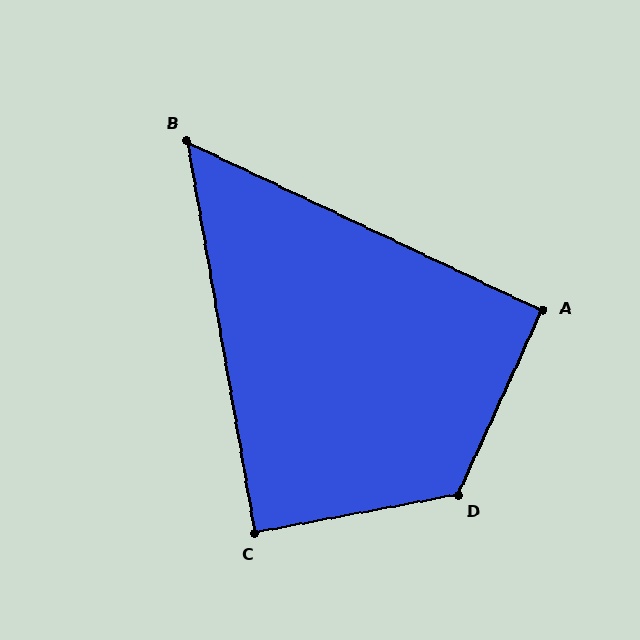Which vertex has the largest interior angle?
D, at approximately 125 degrees.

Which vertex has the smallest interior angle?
B, at approximately 55 degrees.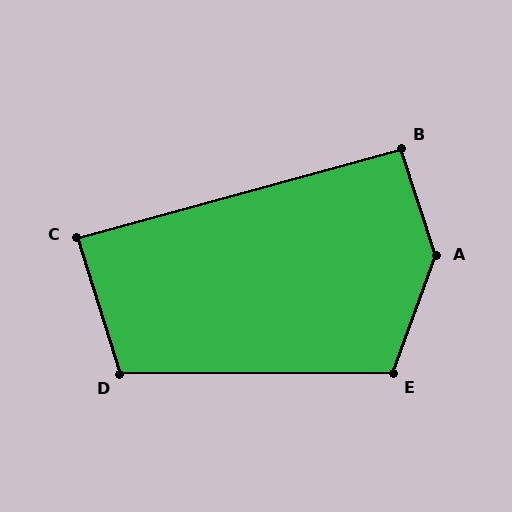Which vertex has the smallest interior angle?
C, at approximately 88 degrees.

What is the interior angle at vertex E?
Approximately 110 degrees (obtuse).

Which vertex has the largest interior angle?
A, at approximately 141 degrees.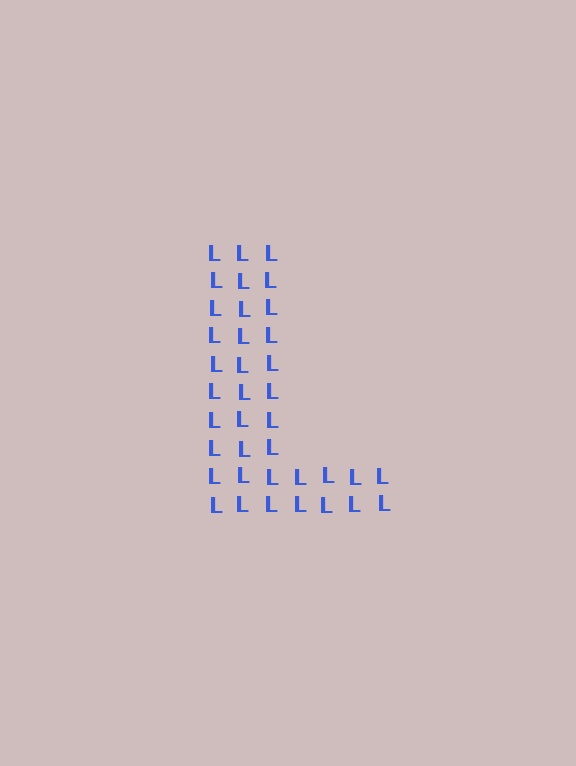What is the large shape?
The large shape is the letter L.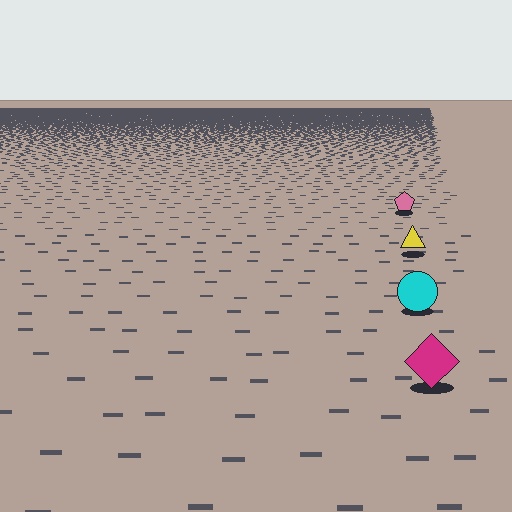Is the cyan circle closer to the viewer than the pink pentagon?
Yes. The cyan circle is closer — you can tell from the texture gradient: the ground texture is coarser near it.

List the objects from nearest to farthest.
From nearest to farthest: the magenta diamond, the cyan circle, the yellow triangle, the pink pentagon.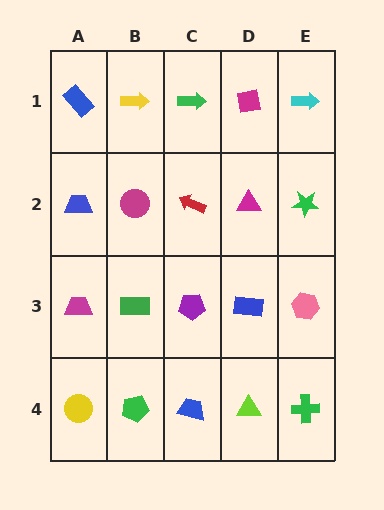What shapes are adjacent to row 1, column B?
A magenta circle (row 2, column B), a blue rectangle (row 1, column A), a green arrow (row 1, column C).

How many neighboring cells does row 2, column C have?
4.